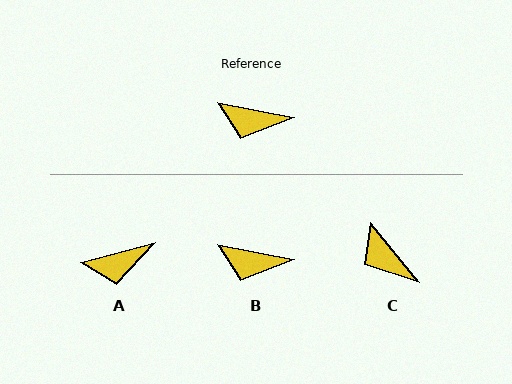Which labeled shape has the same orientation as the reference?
B.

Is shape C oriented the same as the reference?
No, it is off by about 40 degrees.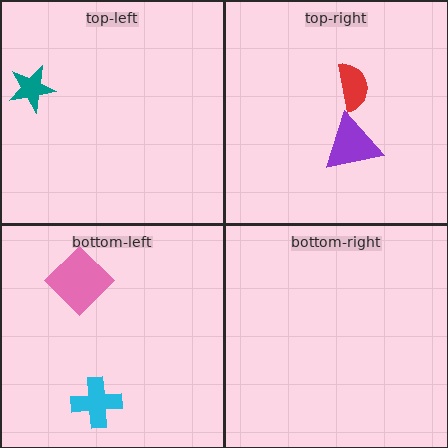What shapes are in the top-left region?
The teal star.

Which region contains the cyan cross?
The bottom-left region.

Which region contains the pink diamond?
The bottom-left region.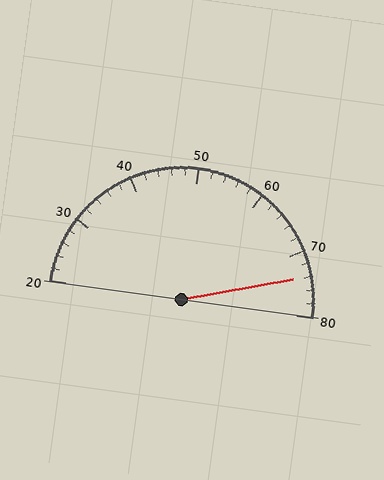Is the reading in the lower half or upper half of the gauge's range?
The reading is in the upper half of the range (20 to 80).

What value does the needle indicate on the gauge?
The needle indicates approximately 74.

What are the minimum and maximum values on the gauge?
The gauge ranges from 20 to 80.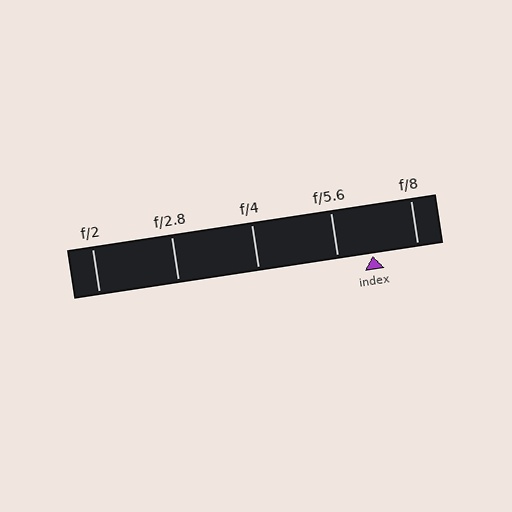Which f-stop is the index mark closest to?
The index mark is closest to f/5.6.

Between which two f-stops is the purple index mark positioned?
The index mark is between f/5.6 and f/8.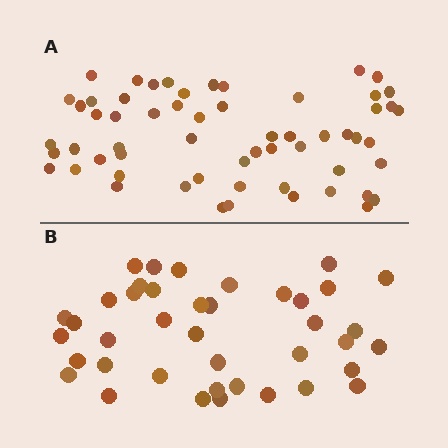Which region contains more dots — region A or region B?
Region A (the top region) has more dots.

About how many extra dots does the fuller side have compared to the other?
Region A has approximately 20 more dots than region B.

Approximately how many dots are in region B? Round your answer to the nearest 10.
About 40 dots.